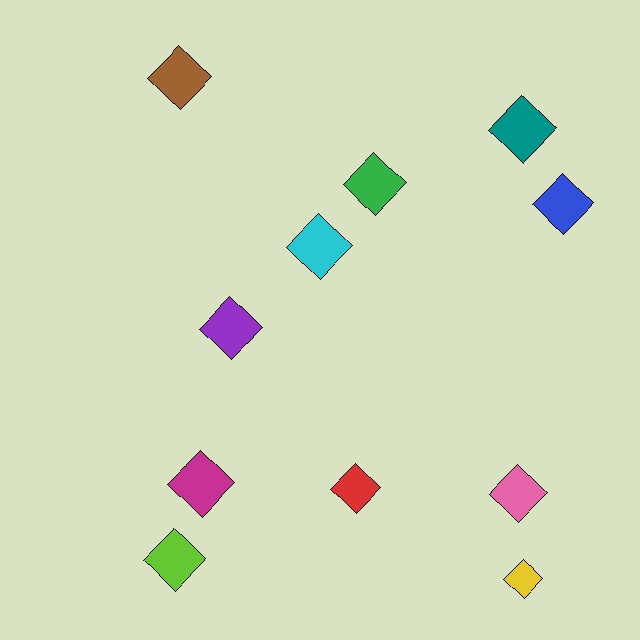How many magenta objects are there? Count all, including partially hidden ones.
There is 1 magenta object.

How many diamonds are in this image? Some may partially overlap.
There are 11 diamonds.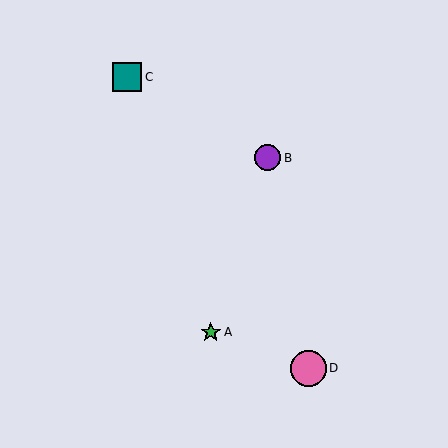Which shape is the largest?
The pink circle (labeled D) is the largest.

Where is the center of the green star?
The center of the green star is at (211, 332).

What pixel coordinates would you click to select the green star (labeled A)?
Click at (211, 332) to select the green star A.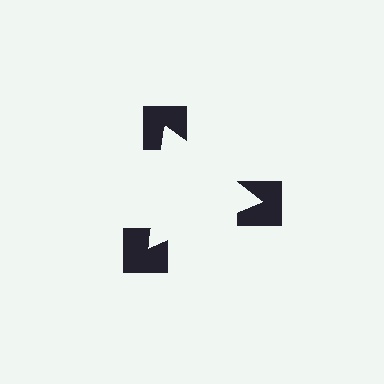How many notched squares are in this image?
There are 3 — one at each vertex of the illusory triangle.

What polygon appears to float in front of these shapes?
An illusory triangle — its edges are inferred from the aligned wedge cuts in the notched squares, not physically drawn.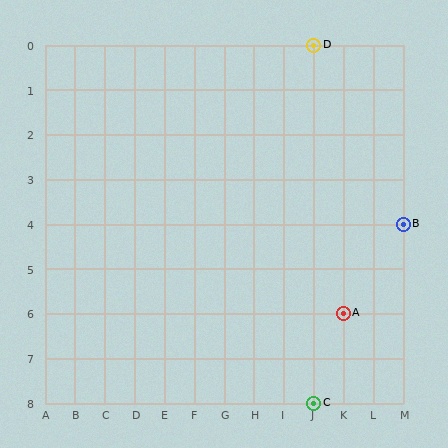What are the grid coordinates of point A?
Point A is at grid coordinates (K, 6).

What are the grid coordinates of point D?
Point D is at grid coordinates (J, 0).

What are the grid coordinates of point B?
Point B is at grid coordinates (M, 4).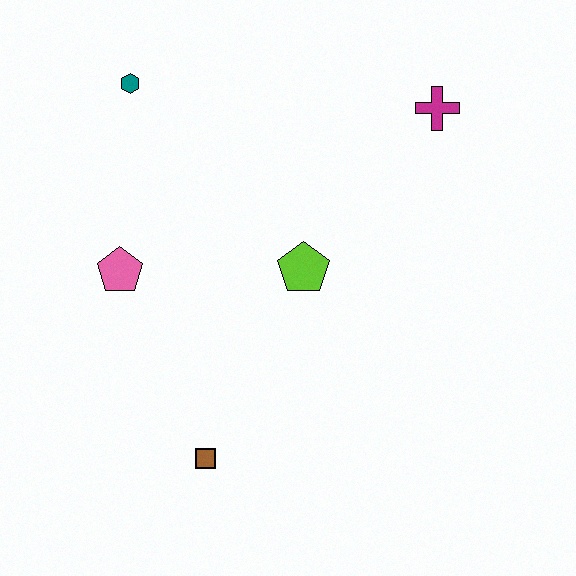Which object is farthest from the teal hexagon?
The brown square is farthest from the teal hexagon.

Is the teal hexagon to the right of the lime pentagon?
No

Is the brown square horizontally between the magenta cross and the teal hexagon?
Yes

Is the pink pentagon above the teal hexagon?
No